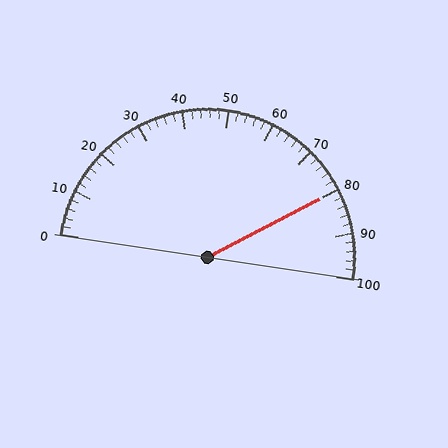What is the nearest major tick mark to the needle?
The nearest major tick mark is 80.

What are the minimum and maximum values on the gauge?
The gauge ranges from 0 to 100.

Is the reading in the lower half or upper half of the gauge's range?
The reading is in the upper half of the range (0 to 100).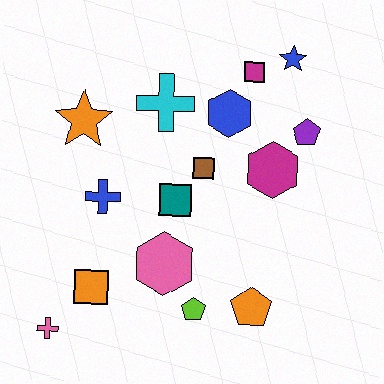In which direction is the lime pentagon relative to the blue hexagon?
The lime pentagon is below the blue hexagon.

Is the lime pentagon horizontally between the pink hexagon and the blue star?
Yes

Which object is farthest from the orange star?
The orange pentagon is farthest from the orange star.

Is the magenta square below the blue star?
Yes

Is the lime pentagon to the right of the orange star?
Yes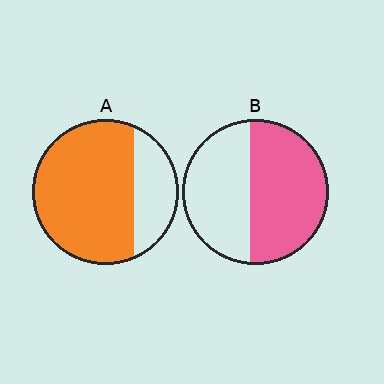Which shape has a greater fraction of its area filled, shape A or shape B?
Shape A.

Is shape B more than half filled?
Yes.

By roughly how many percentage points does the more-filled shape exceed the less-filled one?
By roughly 20 percentage points (A over B).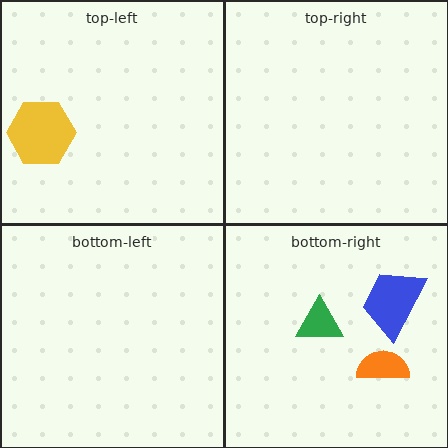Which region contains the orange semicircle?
The bottom-right region.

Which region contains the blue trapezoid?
The bottom-right region.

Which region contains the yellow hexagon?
The top-left region.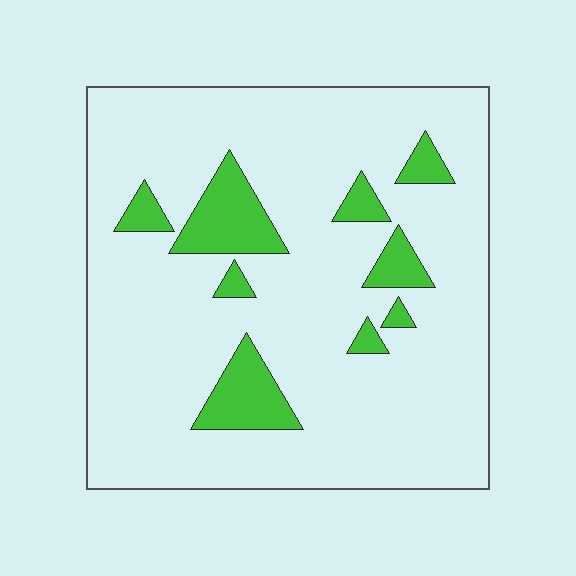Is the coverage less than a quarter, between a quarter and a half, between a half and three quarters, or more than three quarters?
Less than a quarter.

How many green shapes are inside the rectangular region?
9.